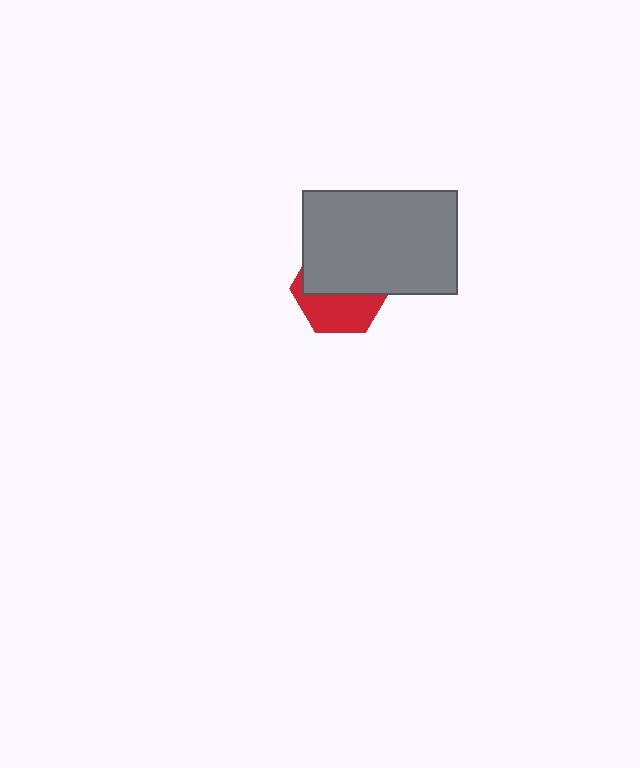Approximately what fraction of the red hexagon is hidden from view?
Roughly 57% of the red hexagon is hidden behind the gray rectangle.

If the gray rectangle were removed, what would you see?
You would see the complete red hexagon.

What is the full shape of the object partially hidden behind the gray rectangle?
The partially hidden object is a red hexagon.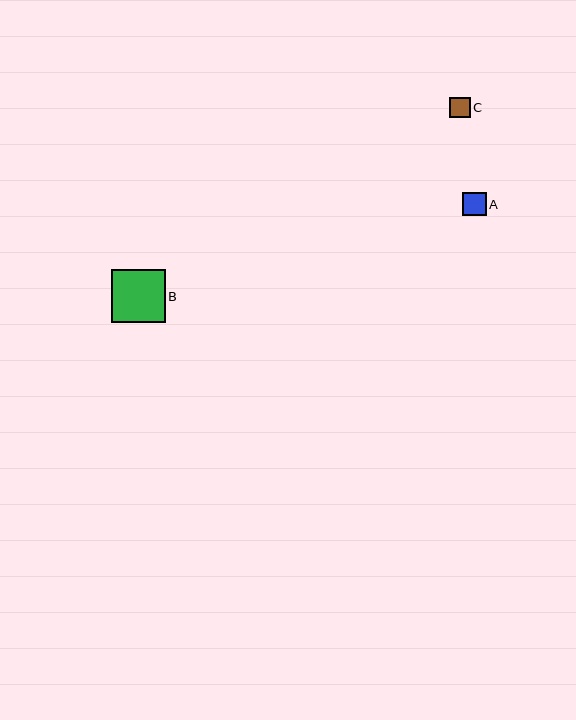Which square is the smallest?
Square C is the smallest with a size of approximately 21 pixels.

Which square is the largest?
Square B is the largest with a size of approximately 53 pixels.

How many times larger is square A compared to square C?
Square A is approximately 1.1 times the size of square C.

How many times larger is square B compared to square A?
Square B is approximately 2.3 times the size of square A.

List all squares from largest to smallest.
From largest to smallest: B, A, C.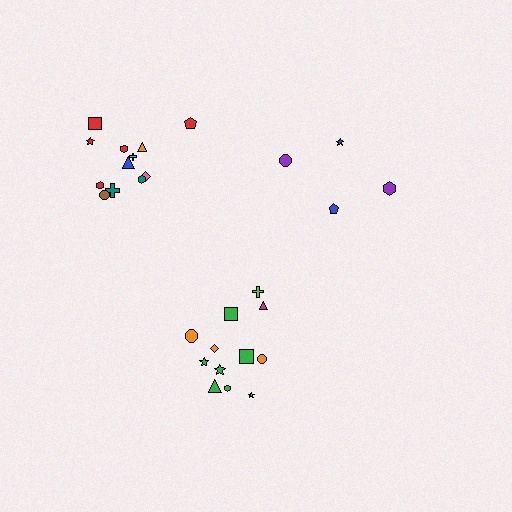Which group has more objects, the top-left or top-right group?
The top-left group.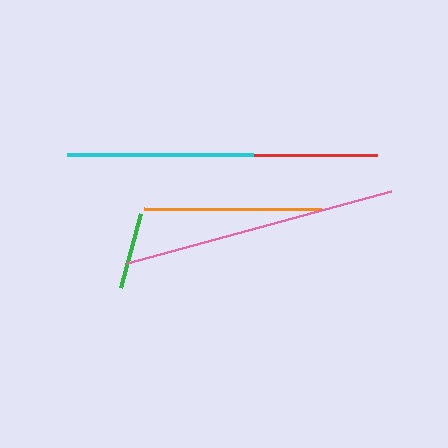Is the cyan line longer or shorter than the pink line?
The pink line is longer than the cyan line.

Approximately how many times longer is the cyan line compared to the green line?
The cyan line is approximately 2.4 times the length of the green line.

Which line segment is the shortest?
The green line is the shortest at approximately 77 pixels.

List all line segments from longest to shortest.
From longest to shortest: pink, red, cyan, orange, green.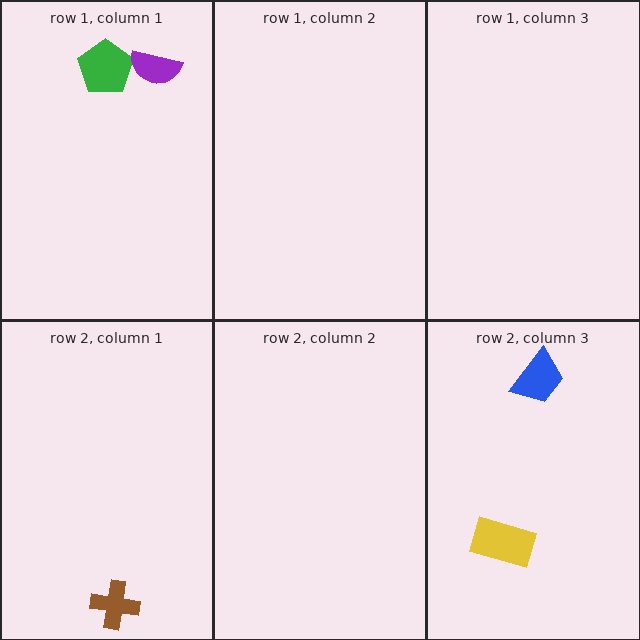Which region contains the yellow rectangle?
The row 2, column 3 region.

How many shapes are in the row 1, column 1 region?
2.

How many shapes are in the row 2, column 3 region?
2.